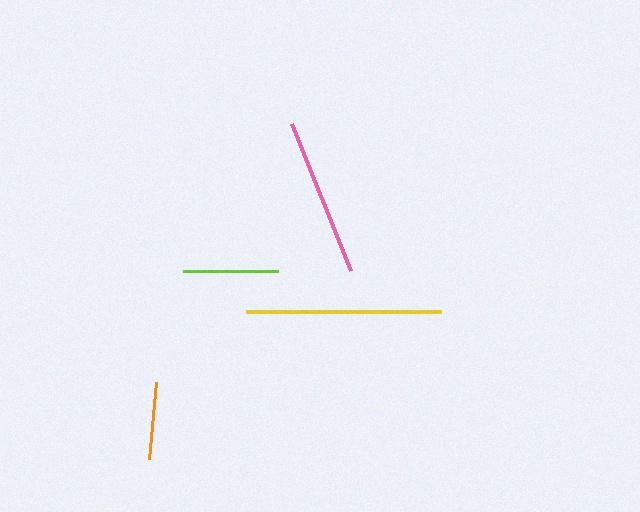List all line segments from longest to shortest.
From longest to shortest: yellow, pink, lime, orange.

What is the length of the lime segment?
The lime segment is approximately 96 pixels long.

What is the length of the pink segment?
The pink segment is approximately 159 pixels long.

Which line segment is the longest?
The yellow line is the longest at approximately 195 pixels.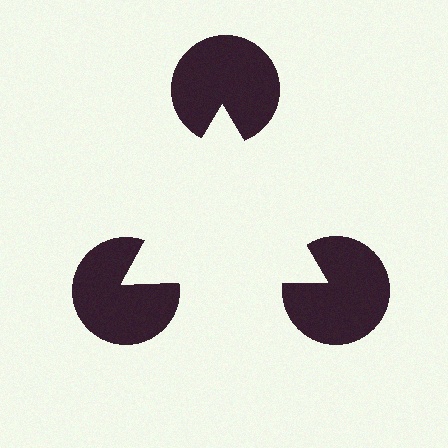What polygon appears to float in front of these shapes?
An illusory triangle — its edges are inferred from the aligned wedge cuts in the pac-man discs, not physically drawn.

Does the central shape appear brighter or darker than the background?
It typically appears slightly brighter than the background, even though no actual brightness change is drawn.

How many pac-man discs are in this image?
There are 3 — one at each vertex of the illusory triangle.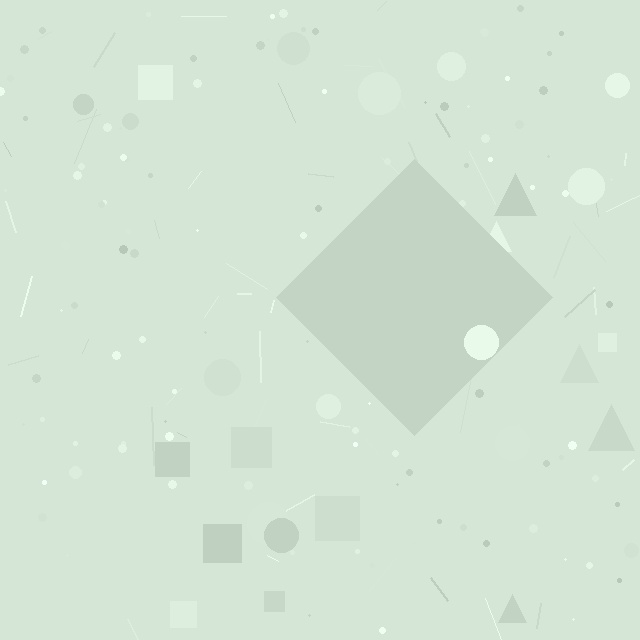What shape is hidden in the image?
A diamond is hidden in the image.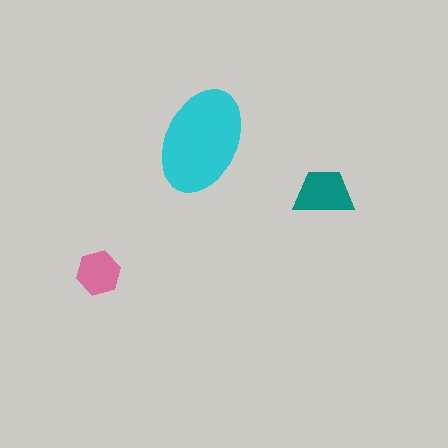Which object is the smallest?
The pink hexagon.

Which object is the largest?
The cyan ellipse.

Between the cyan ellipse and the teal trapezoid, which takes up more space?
The cyan ellipse.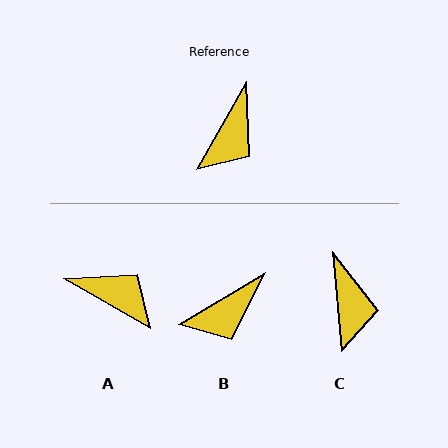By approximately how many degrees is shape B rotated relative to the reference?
Approximately 29 degrees clockwise.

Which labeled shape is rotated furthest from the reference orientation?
A, about 90 degrees away.